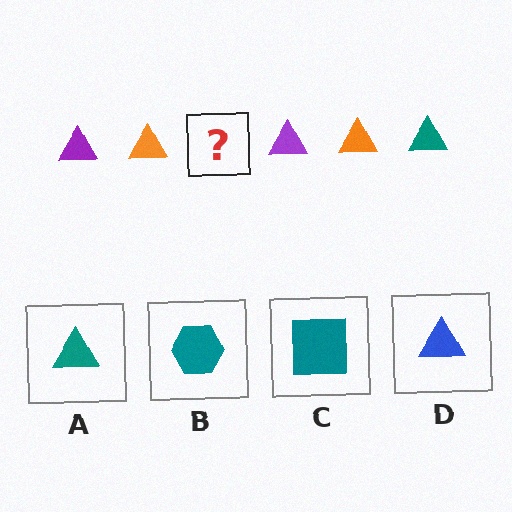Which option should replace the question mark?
Option A.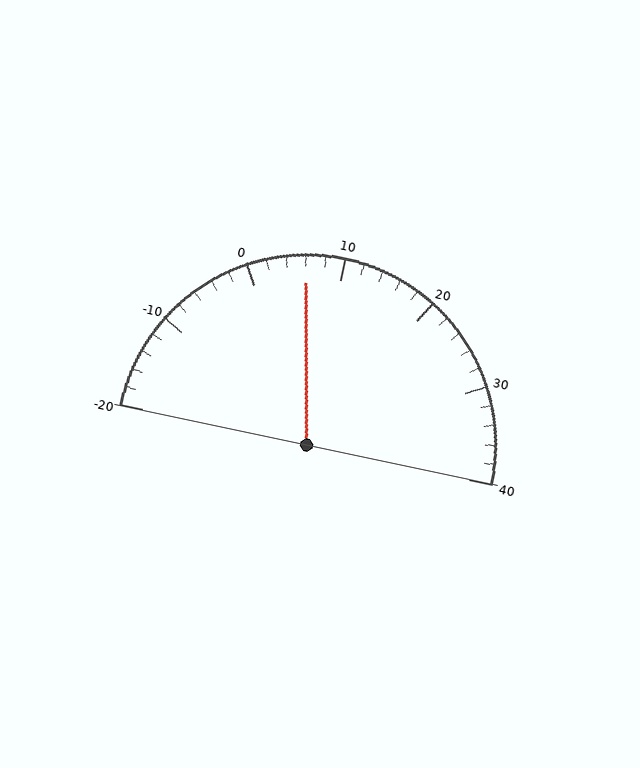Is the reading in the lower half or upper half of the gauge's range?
The reading is in the lower half of the range (-20 to 40).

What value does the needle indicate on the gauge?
The needle indicates approximately 6.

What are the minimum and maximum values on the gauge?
The gauge ranges from -20 to 40.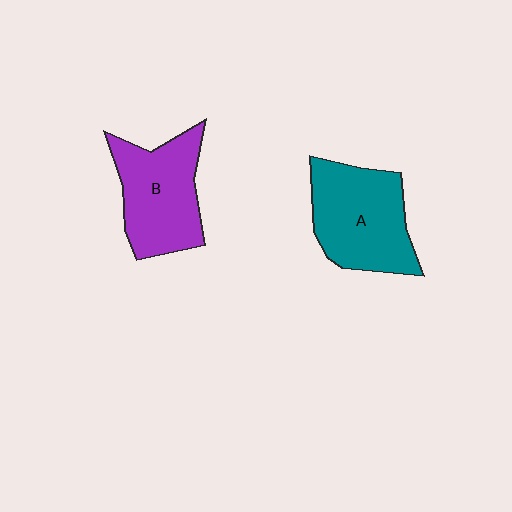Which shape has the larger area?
Shape A (teal).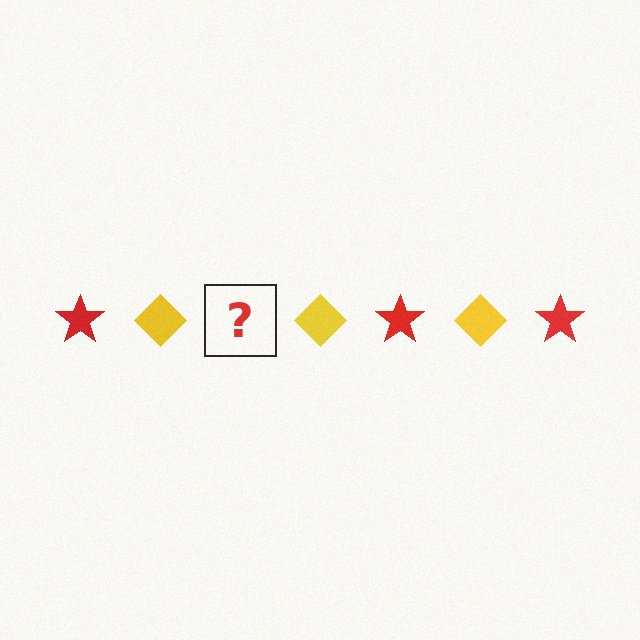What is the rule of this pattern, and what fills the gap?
The rule is that the pattern alternates between red star and yellow diamond. The gap should be filled with a red star.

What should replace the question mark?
The question mark should be replaced with a red star.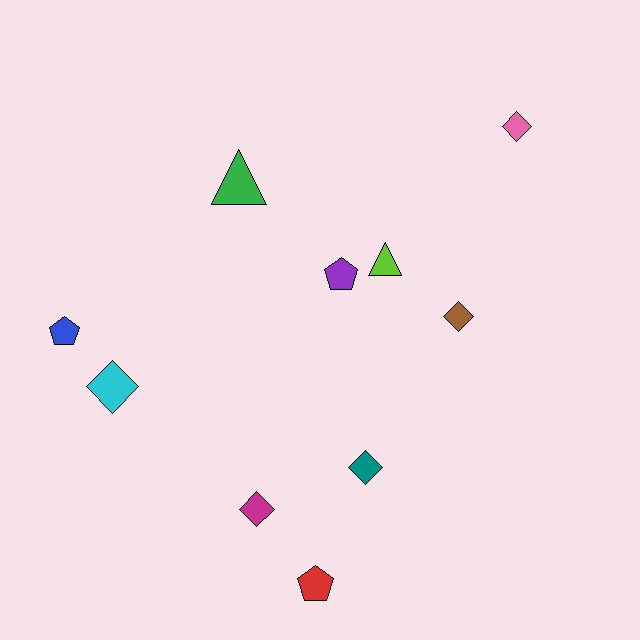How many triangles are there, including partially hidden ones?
There are 2 triangles.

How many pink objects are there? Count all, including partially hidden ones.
There is 1 pink object.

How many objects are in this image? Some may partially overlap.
There are 10 objects.